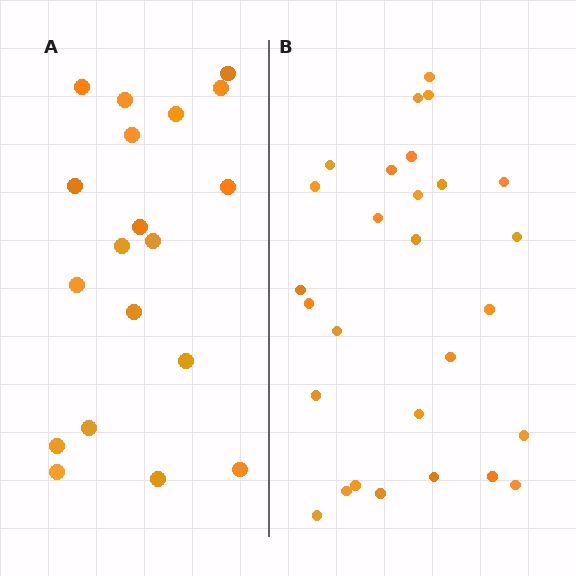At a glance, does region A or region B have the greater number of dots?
Region B (the right region) has more dots.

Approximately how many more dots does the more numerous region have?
Region B has roughly 8 or so more dots than region A.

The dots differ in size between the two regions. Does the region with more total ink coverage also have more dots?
No. Region A has more total ink coverage because its dots are larger, but region B actually contains more individual dots. Total area can be misleading — the number of items is what matters here.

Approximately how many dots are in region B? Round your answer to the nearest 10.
About 30 dots. (The exact count is 28, which rounds to 30.)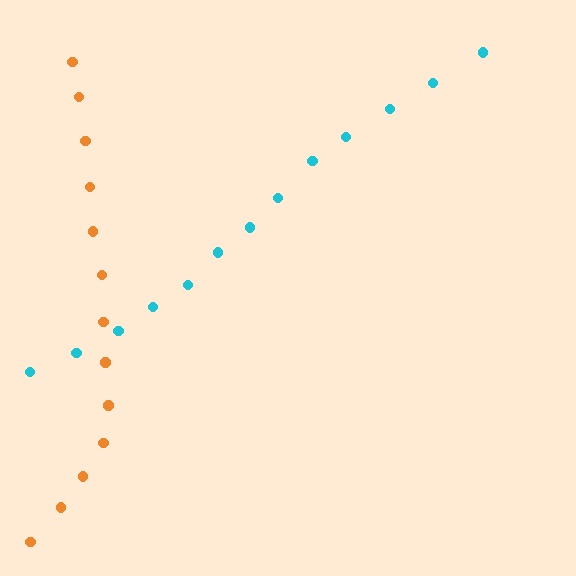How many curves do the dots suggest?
There are 2 distinct paths.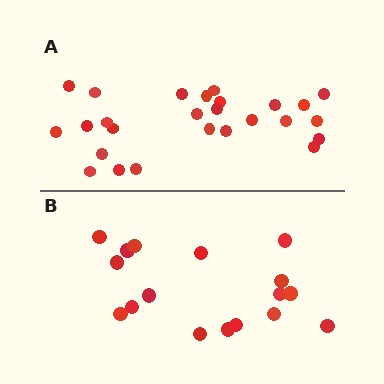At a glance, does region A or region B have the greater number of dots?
Region A (the top region) has more dots.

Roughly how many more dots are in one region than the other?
Region A has roughly 8 or so more dots than region B.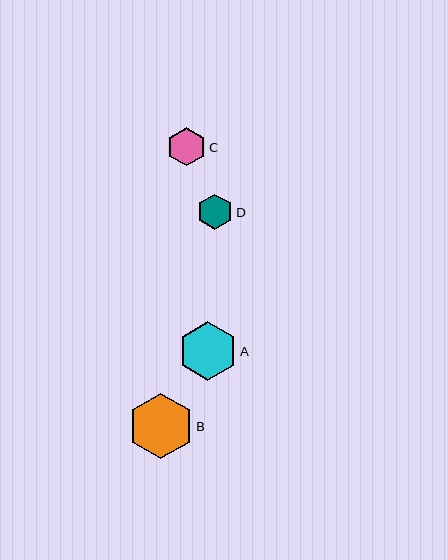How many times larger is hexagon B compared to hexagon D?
Hexagon B is approximately 1.8 times the size of hexagon D.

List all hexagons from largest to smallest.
From largest to smallest: B, A, C, D.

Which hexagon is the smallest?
Hexagon D is the smallest with a size of approximately 36 pixels.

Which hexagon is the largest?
Hexagon B is the largest with a size of approximately 65 pixels.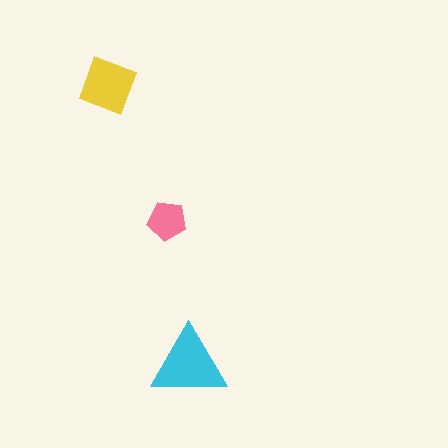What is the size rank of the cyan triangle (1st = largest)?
1st.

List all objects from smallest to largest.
The pink pentagon, the yellow square, the cyan triangle.